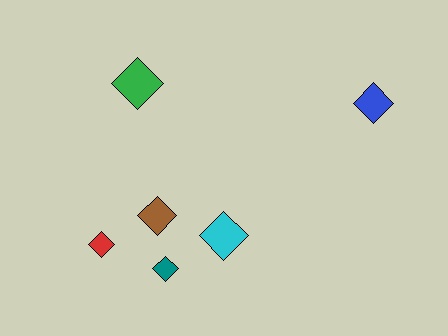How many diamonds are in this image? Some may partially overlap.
There are 6 diamonds.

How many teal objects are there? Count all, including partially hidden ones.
There is 1 teal object.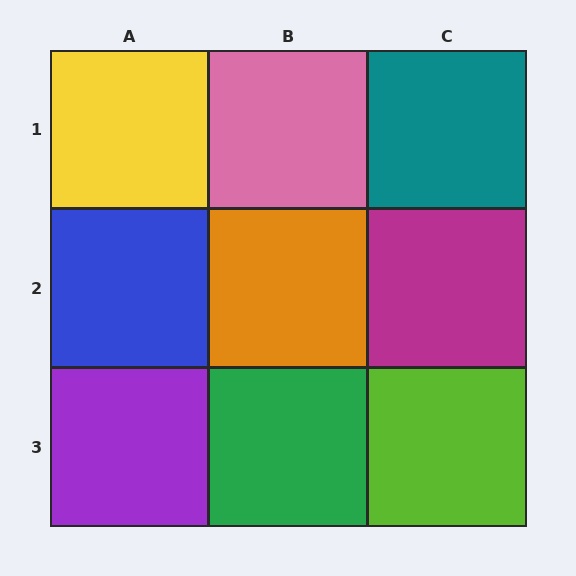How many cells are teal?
1 cell is teal.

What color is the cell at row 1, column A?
Yellow.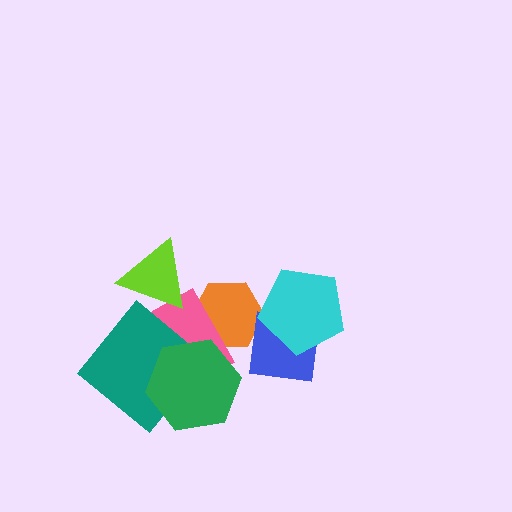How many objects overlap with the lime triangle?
1 object overlaps with the lime triangle.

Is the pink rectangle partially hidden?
Yes, it is partially covered by another shape.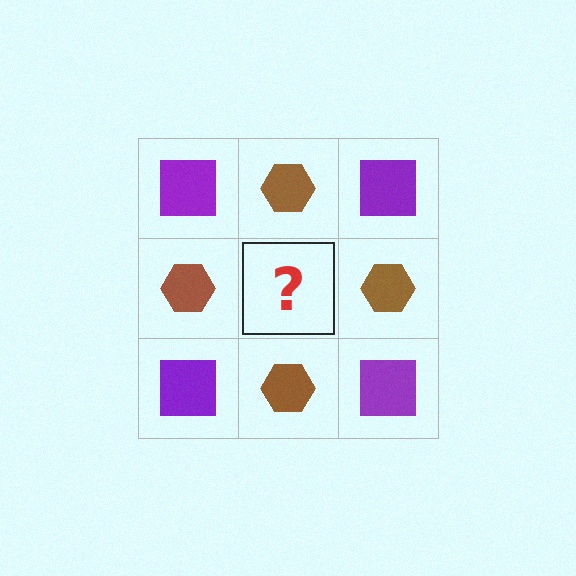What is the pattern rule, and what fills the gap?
The rule is that it alternates purple square and brown hexagon in a checkerboard pattern. The gap should be filled with a purple square.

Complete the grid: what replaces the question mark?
The question mark should be replaced with a purple square.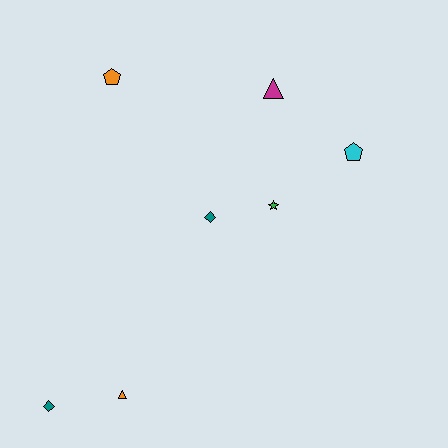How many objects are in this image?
There are 7 objects.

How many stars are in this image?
There is 1 star.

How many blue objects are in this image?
There are no blue objects.